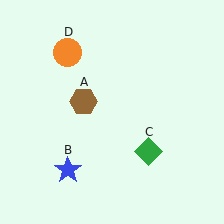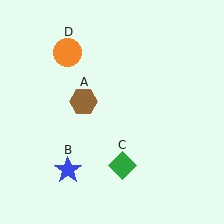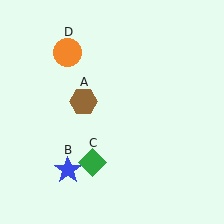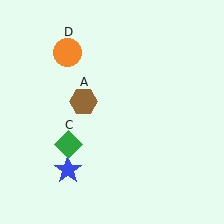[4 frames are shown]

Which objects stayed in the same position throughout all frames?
Brown hexagon (object A) and blue star (object B) and orange circle (object D) remained stationary.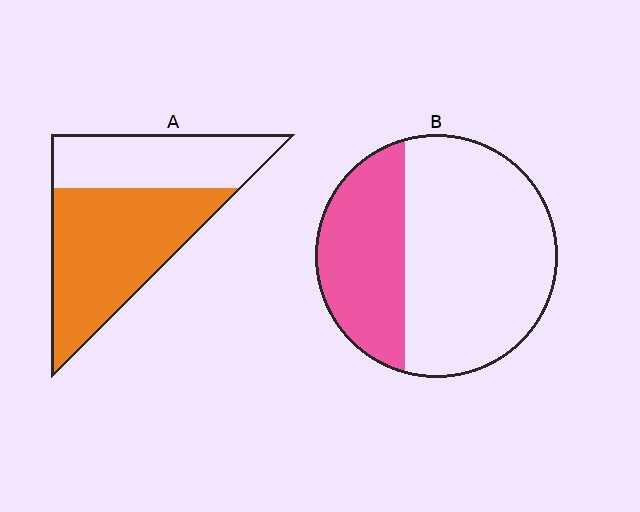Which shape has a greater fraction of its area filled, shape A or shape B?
Shape A.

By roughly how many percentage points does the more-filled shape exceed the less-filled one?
By roughly 25 percentage points (A over B).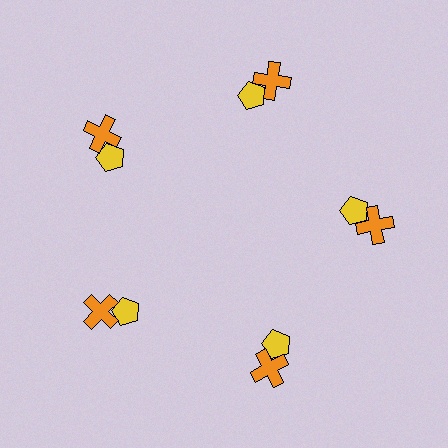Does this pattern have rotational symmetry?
Yes, this pattern has 5-fold rotational symmetry. It looks the same after rotating 72 degrees around the center.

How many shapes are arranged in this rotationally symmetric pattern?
There are 10 shapes, arranged in 5 groups of 2.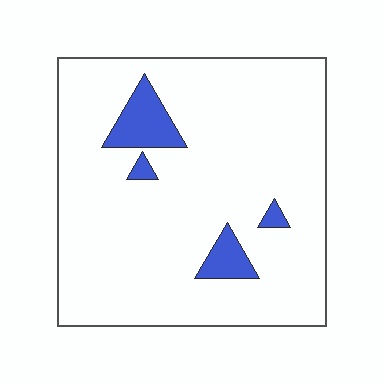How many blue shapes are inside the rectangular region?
4.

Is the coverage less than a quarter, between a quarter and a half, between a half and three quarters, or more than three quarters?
Less than a quarter.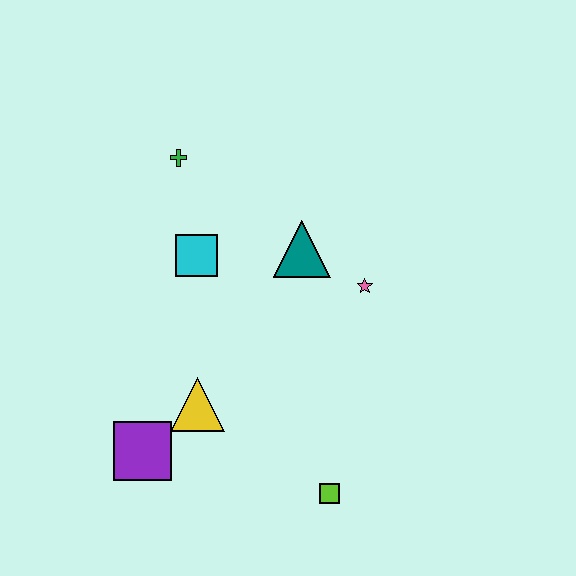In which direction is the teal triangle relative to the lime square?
The teal triangle is above the lime square.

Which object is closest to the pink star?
The teal triangle is closest to the pink star.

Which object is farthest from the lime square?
The green cross is farthest from the lime square.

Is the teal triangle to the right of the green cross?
Yes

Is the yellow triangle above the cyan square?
No